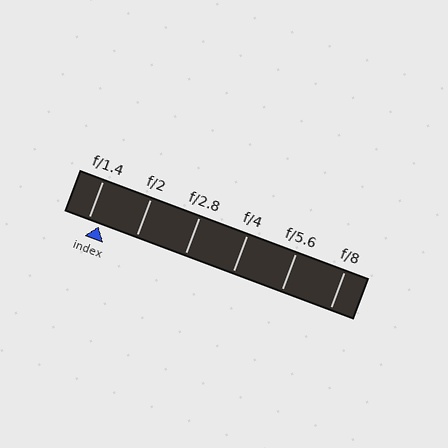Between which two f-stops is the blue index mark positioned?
The index mark is between f/1.4 and f/2.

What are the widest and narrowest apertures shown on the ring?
The widest aperture shown is f/1.4 and the narrowest is f/8.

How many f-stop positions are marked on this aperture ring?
There are 6 f-stop positions marked.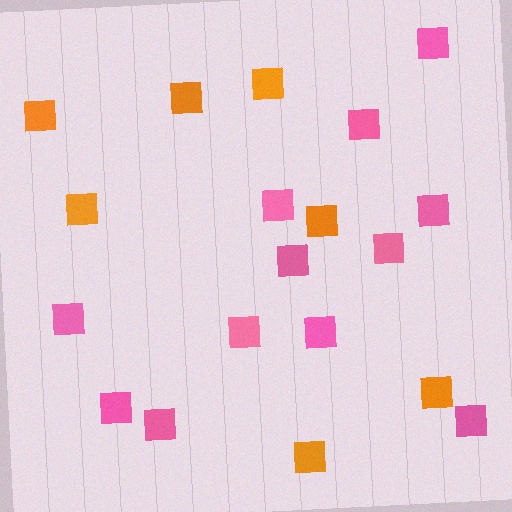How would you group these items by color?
There are 2 groups: one group of orange squares (7) and one group of pink squares (12).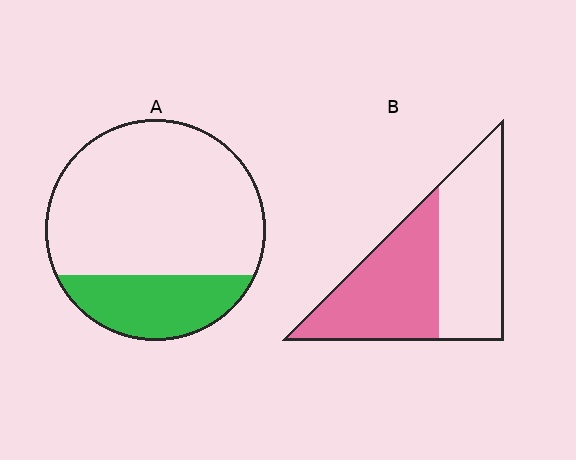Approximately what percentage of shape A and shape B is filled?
A is approximately 25% and B is approximately 50%.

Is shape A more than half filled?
No.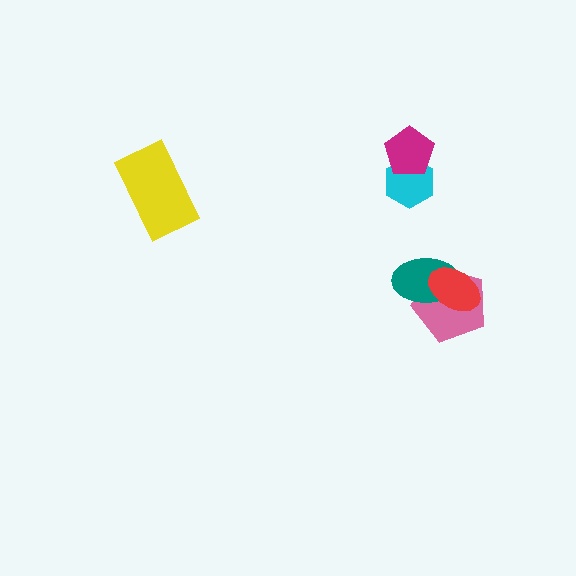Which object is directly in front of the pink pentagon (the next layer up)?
The teal ellipse is directly in front of the pink pentagon.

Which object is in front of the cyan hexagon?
The magenta pentagon is in front of the cyan hexagon.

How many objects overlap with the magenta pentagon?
1 object overlaps with the magenta pentagon.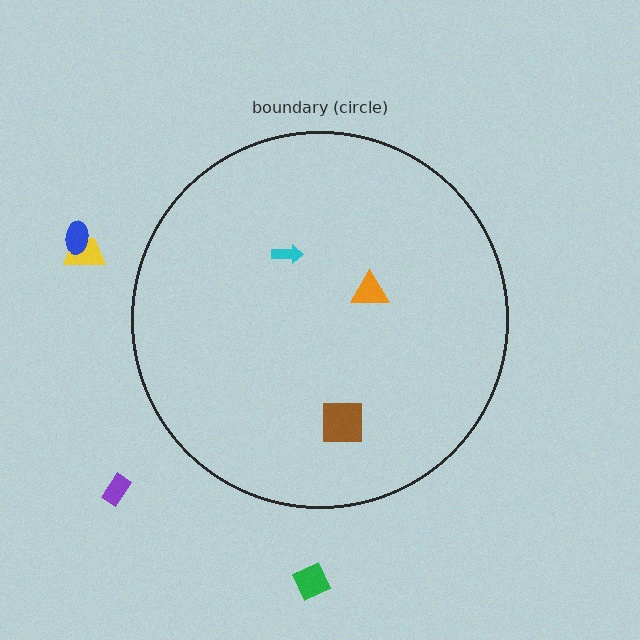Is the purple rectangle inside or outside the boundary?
Outside.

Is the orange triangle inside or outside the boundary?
Inside.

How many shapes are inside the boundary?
3 inside, 4 outside.